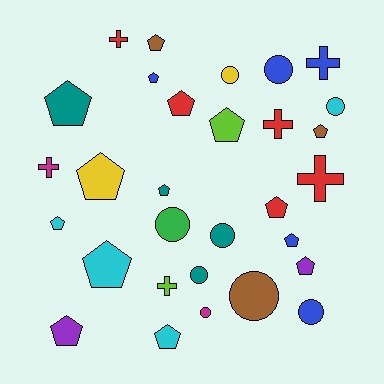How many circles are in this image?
There are 9 circles.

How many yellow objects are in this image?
There are 2 yellow objects.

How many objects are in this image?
There are 30 objects.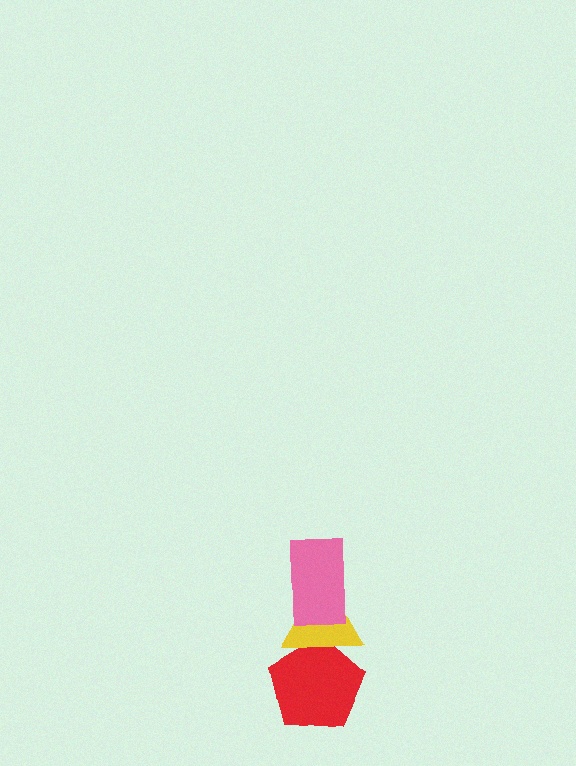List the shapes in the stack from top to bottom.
From top to bottom: the pink rectangle, the yellow triangle, the red pentagon.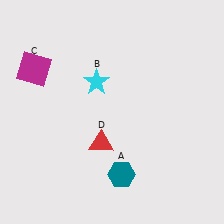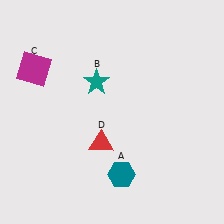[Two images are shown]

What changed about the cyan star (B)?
In Image 1, B is cyan. In Image 2, it changed to teal.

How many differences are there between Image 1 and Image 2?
There is 1 difference between the two images.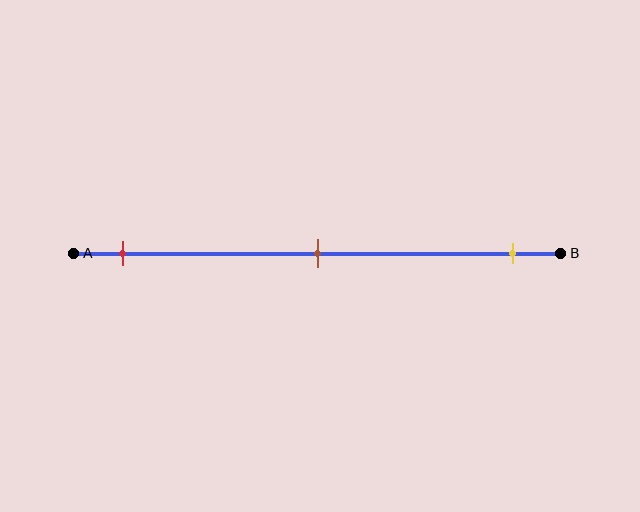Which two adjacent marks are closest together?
The red and brown marks are the closest adjacent pair.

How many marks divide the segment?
There are 3 marks dividing the segment.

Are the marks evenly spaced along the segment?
Yes, the marks are approximately evenly spaced.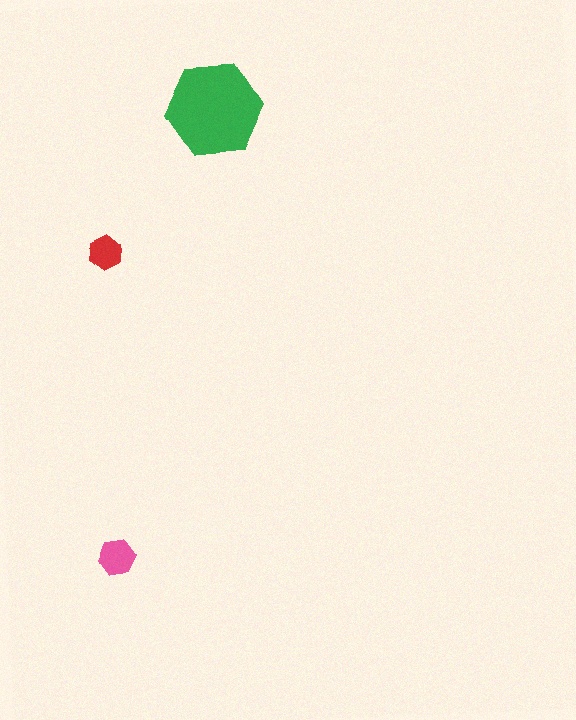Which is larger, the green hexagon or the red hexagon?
The green one.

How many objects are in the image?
There are 3 objects in the image.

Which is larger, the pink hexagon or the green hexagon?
The green one.